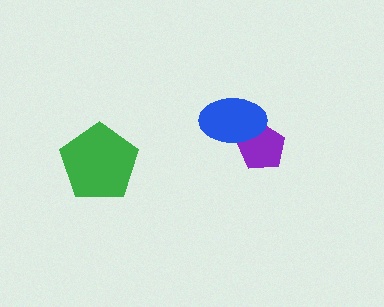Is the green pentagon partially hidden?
No, no other shape covers it.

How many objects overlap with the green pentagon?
0 objects overlap with the green pentagon.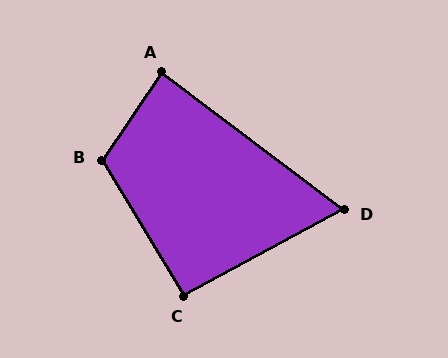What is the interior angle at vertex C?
Approximately 93 degrees (approximately right).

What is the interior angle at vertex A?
Approximately 87 degrees (approximately right).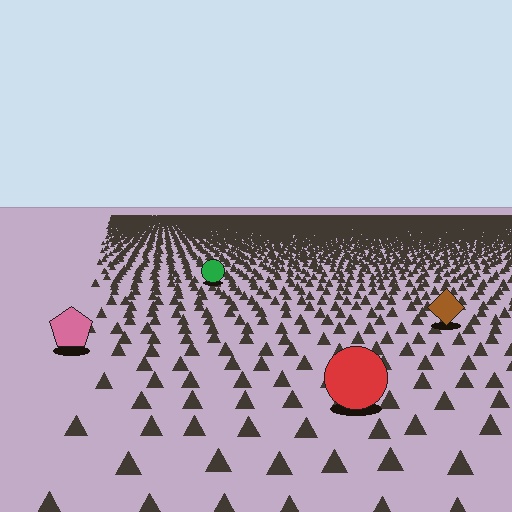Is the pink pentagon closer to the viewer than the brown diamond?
Yes. The pink pentagon is closer — you can tell from the texture gradient: the ground texture is coarser near it.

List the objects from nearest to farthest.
From nearest to farthest: the red circle, the pink pentagon, the brown diamond, the green circle.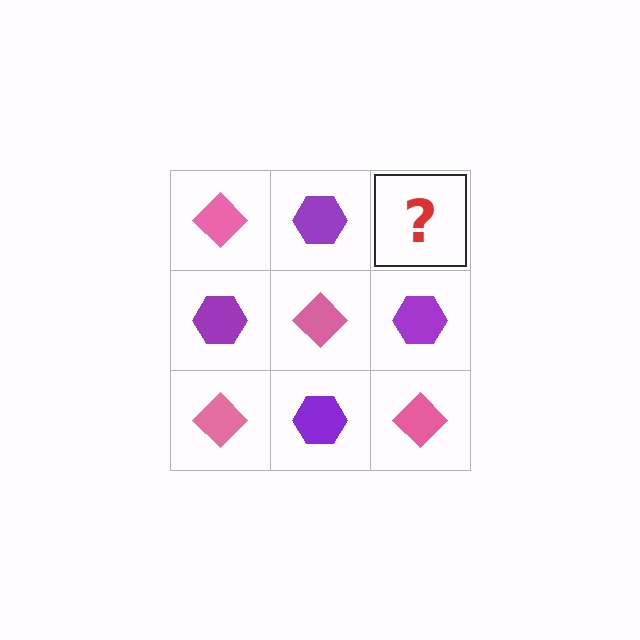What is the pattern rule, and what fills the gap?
The rule is that it alternates pink diamond and purple hexagon in a checkerboard pattern. The gap should be filled with a pink diamond.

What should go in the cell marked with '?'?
The missing cell should contain a pink diamond.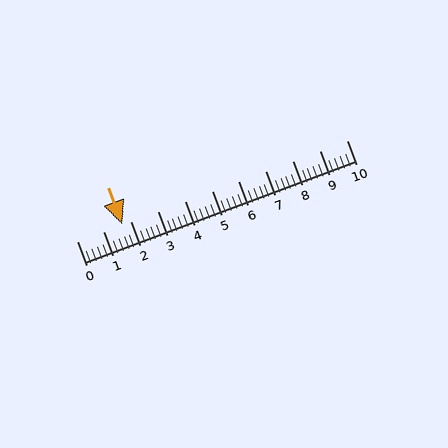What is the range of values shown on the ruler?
The ruler shows values from 0 to 10.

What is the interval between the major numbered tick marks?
The major tick marks are spaced 1 units apart.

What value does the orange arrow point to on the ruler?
The orange arrow points to approximately 1.7.